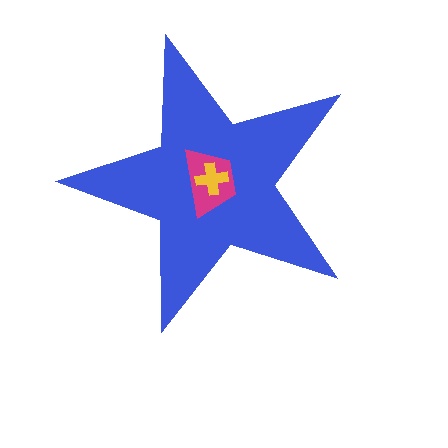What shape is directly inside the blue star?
The magenta trapezoid.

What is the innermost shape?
The yellow cross.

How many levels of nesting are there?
3.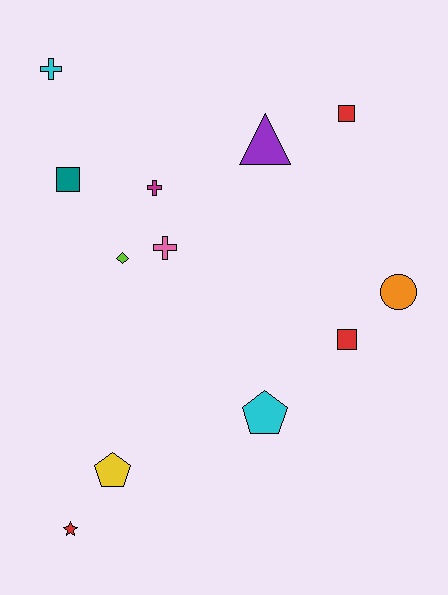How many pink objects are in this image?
There is 1 pink object.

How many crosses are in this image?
There are 3 crosses.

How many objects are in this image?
There are 12 objects.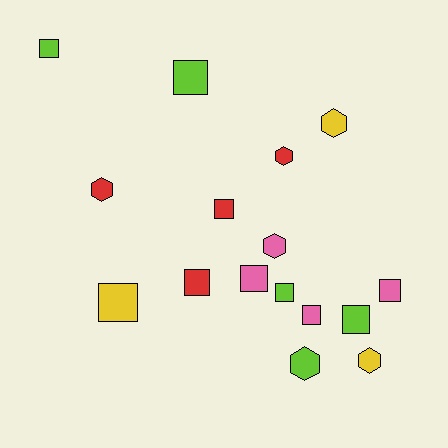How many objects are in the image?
There are 16 objects.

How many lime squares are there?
There are 4 lime squares.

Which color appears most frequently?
Lime, with 5 objects.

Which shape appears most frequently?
Square, with 10 objects.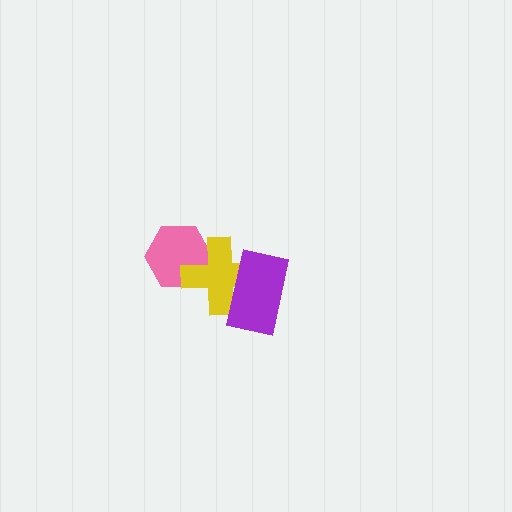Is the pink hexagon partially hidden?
Yes, it is partially covered by another shape.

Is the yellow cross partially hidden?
Yes, it is partially covered by another shape.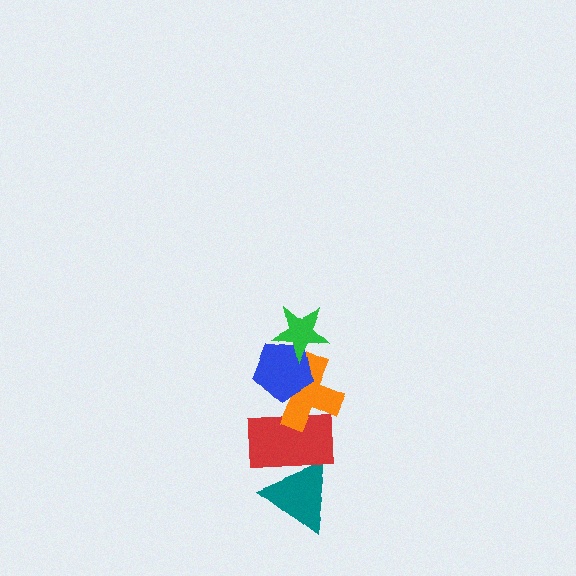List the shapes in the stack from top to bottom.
From top to bottom: the green star, the blue pentagon, the orange cross, the red rectangle, the teal triangle.